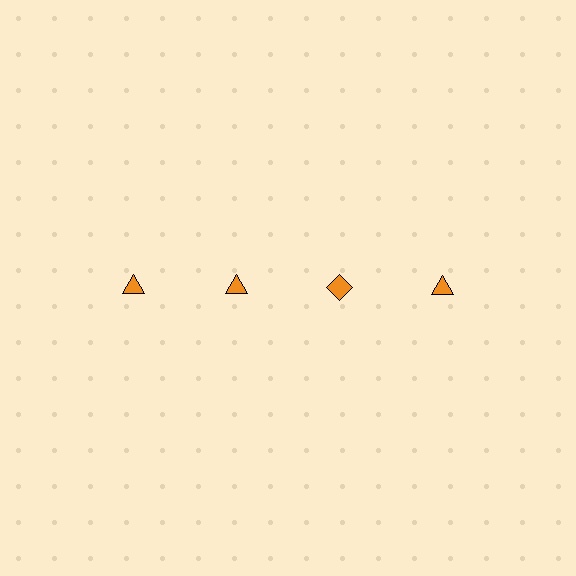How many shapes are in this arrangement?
There are 4 shapes arranged in a grid pattern.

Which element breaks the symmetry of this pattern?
The orange diamond in the top row, center column breaks the symmetry. All other shapes are orange triangles.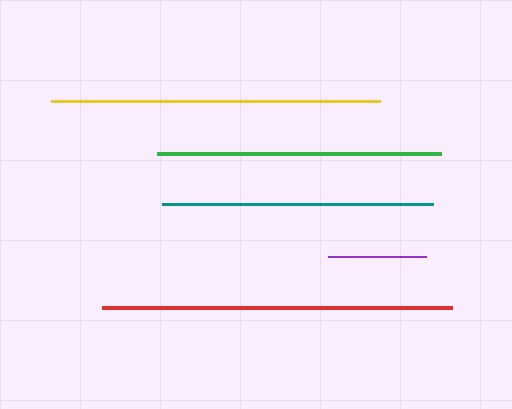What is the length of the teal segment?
The teal segment is approximately 271 pixels long.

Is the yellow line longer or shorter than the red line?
The red line is longer than the yellow line.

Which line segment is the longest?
The red line is the longest at approximately 350 pixels.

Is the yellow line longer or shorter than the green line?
The yellow line is longer than the green line.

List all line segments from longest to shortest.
From longest to shortest: red, yellow, green, teal, purple.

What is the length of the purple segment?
The purple segment is approximately 97 pixels long.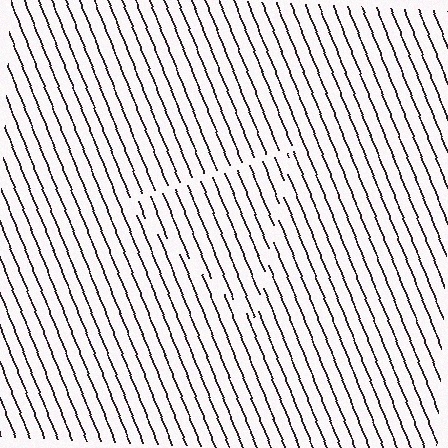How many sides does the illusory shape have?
3 sides — the line-ends trace a triangle.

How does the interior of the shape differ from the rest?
The interior of the shape contains the same grating, shifted by half a period — the contour is defined by the phase discontinuity where line-ends from the inner and outer gratings abut.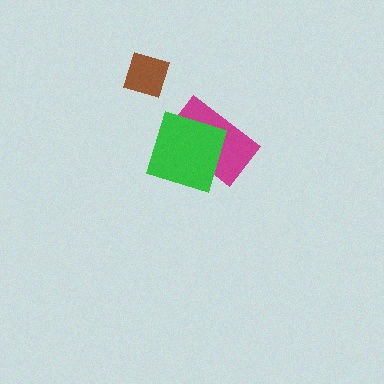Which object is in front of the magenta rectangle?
The green square is in front of the magenta rectangle.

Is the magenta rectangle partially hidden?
Yes, it is partially covered by another shape.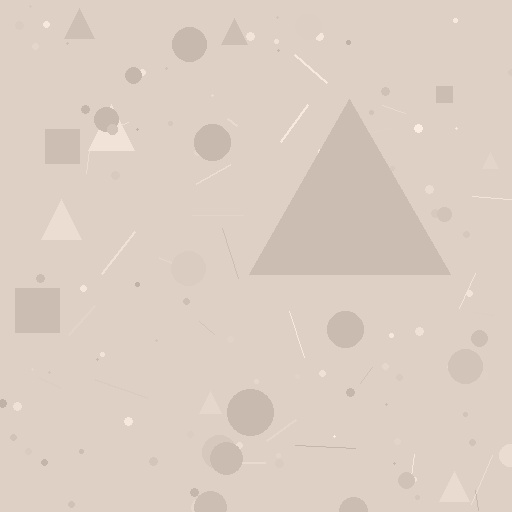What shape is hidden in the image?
A triangle is hidden in the image.